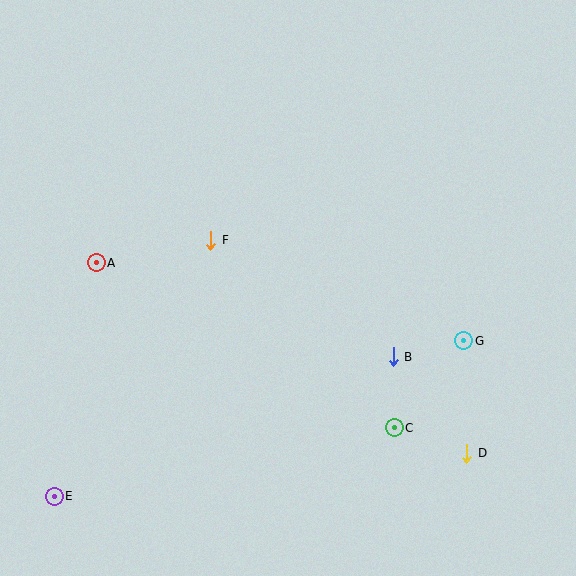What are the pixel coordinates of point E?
Point E is at (54, 496).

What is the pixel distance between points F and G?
The distance between F and G is 272 pixels.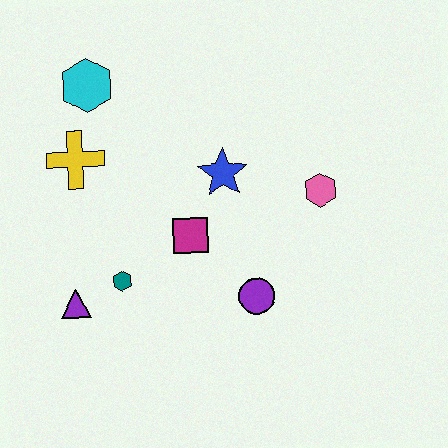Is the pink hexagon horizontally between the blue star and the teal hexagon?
No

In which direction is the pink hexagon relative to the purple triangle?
The pink hexagon is to the right of the purple triangle.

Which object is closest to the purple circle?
The magenta square is closest to the purple circle.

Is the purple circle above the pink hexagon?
No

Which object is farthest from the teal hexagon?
The pink hexagon is farthest from the teal hexagon.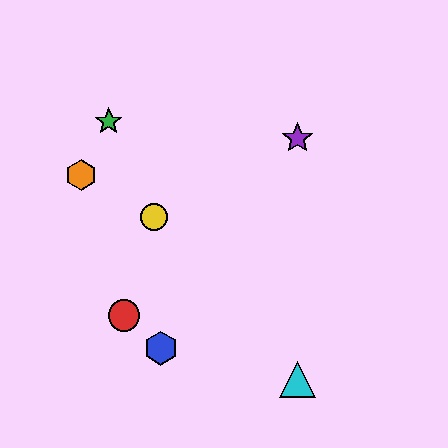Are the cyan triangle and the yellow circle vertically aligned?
No, the cyan triangle is at x≈297 and the yellow circle is at x≈154.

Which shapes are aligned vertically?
The purple star, the cyan triangle are aligned vertically.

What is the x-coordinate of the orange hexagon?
The orange hexagon is at x≈81.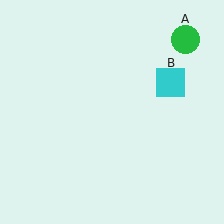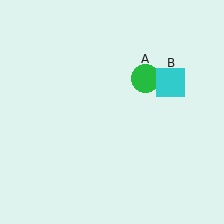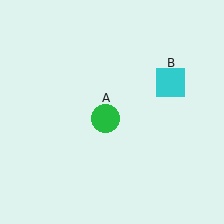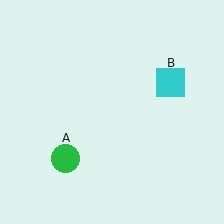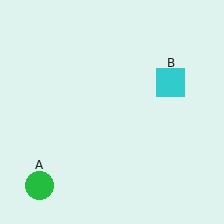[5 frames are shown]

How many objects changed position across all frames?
1 object changed position: green circle (object A).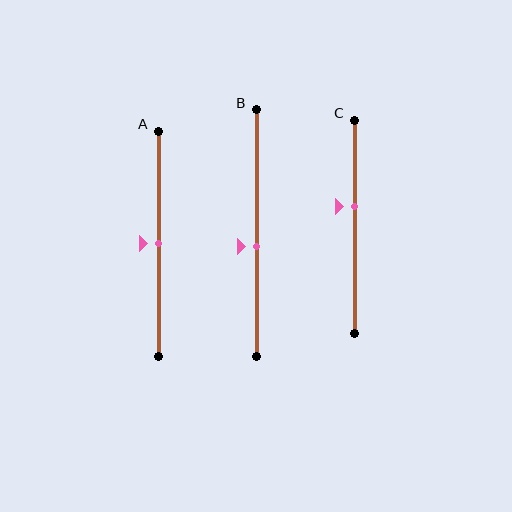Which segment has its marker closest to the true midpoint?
Segment A has its marker closest to the true midpoint.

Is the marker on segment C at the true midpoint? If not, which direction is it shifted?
No, the marker on segment C is shifted upward by about 10% of the segment length.